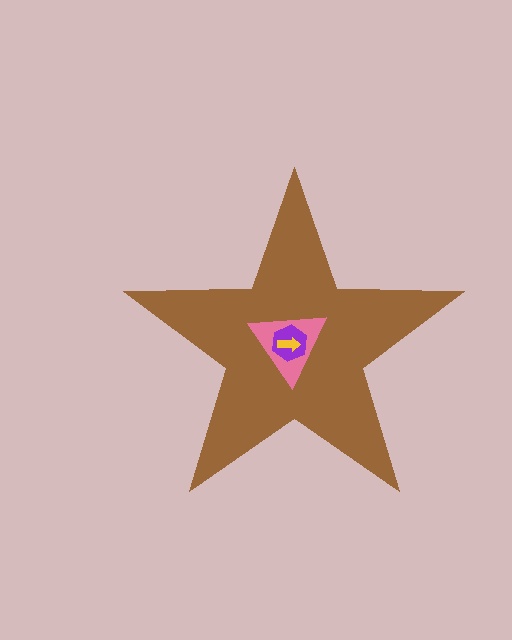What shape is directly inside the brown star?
The pink triangle.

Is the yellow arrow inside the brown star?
Yes.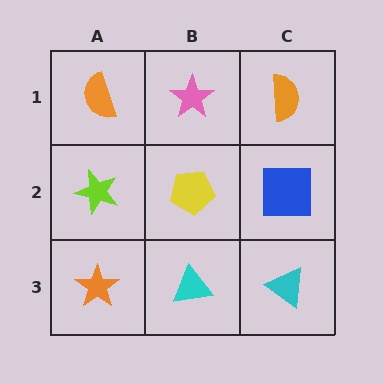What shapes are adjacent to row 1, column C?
A blue square (row 2, column C), a pink star (row 1, column B).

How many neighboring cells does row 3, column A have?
2.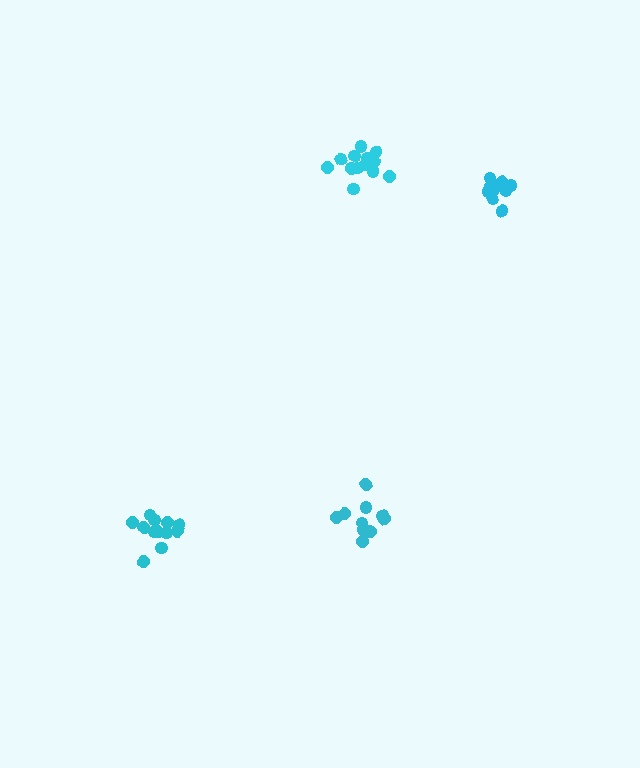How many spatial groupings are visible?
There are 4 spatial groupings.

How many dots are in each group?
Group 1: 9 dots, Group 2: 12 dots, Group 3: 12 dots, Group 4: 15 dots (48 total).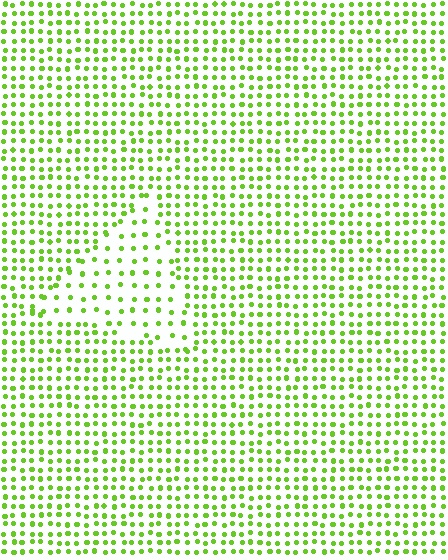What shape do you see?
I see a triangle.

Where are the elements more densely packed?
The elements are more densely packed outside the triangle boundary.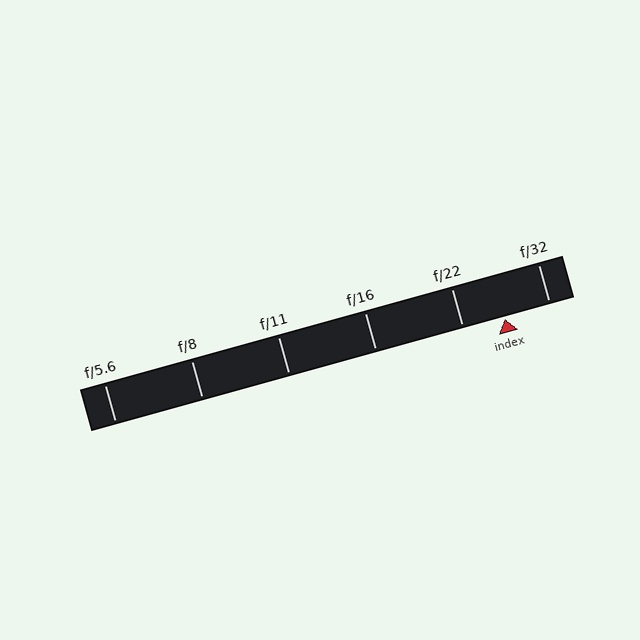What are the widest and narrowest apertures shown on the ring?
The widest aperture shown is f/5.6 and the narrowest is f/32.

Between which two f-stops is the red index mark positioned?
The index mark is between f/22 and f/32.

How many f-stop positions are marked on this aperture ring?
There are 6 f-stop positions marked.